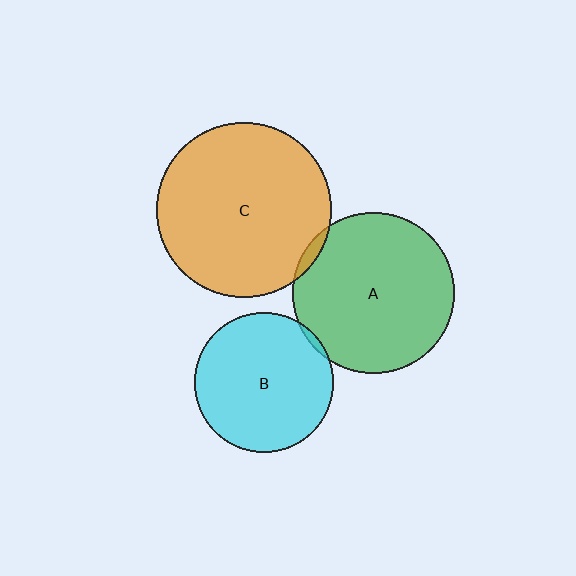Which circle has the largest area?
Circle C (orange).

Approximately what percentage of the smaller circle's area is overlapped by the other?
Approximately 5%.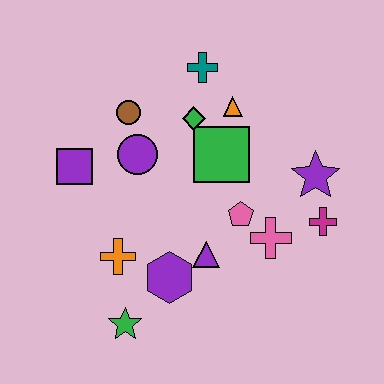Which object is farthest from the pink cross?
The purple square is farthest from the pink cross.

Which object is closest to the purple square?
The purple circle is closest to the purple square.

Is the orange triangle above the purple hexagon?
Yes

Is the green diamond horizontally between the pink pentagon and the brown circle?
Yes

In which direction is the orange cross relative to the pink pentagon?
The orange cross is to the left of the pink pentagon.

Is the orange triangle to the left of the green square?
No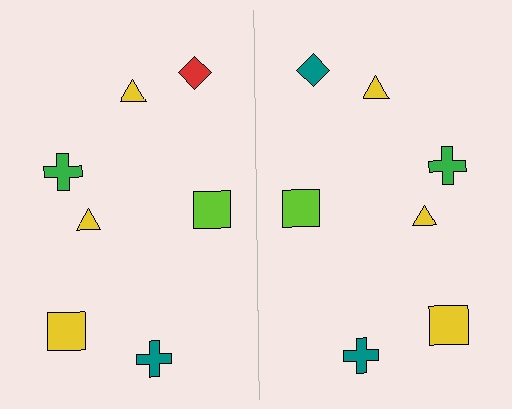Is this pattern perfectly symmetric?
No, the pattern is not perfectly symmetric. The teal diamond on the right side breaks the symmetry — its mirror counterpart is red.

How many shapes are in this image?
There are 14 shapes in this image.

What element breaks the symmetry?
The teal diamond on the right side breaks the symmetry — its mirror counterpart is red.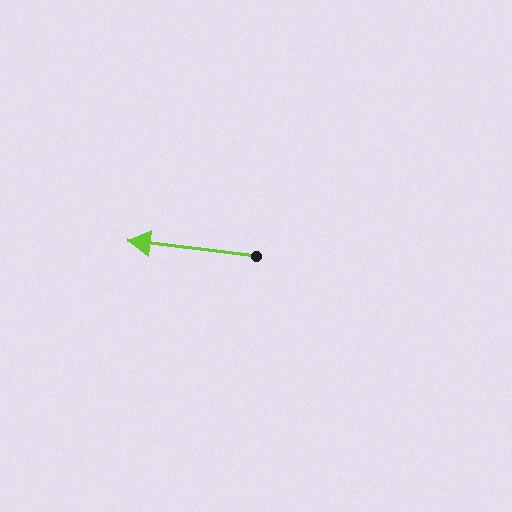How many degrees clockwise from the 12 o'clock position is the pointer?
Approximately 277 degrees.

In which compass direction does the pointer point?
West.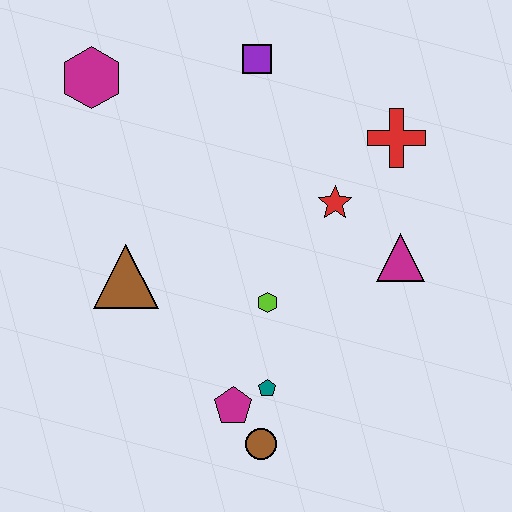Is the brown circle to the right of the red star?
No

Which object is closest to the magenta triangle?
The red star is closest to the magenta triangle.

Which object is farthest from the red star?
The magenta hexagon is farthest from the red star.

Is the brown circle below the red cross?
Yes